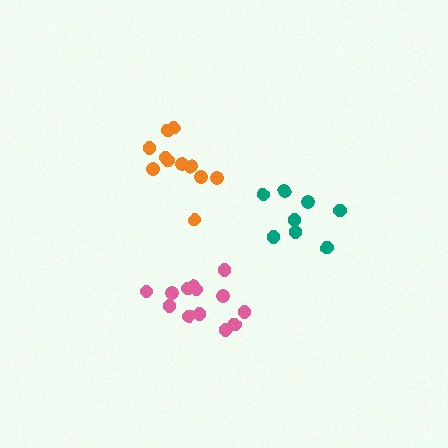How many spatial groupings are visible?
There are 3 spatial groupings.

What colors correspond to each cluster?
The clusters are colored: teal, orange, pink.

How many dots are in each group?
Group 1: 8 dots, Group 2: 11 dots, Group 3: 13 dots (32 total).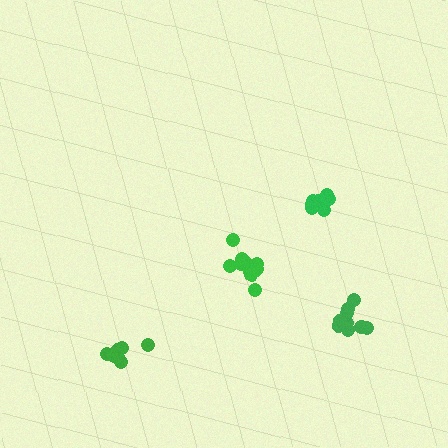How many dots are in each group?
Group 1: 8 dots, Group 2: 12 dots, Group 3: 12 dots, Group 4: 8 dots (40 total).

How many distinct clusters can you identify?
There are 4 distinct clusters.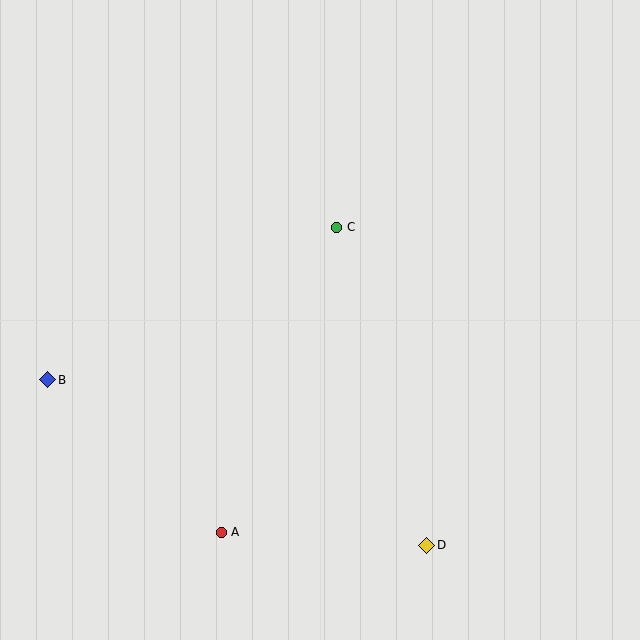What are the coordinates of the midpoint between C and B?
The midpoint between C and B is at (192, 303).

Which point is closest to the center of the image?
Point C at (337, 227) is closest to the center.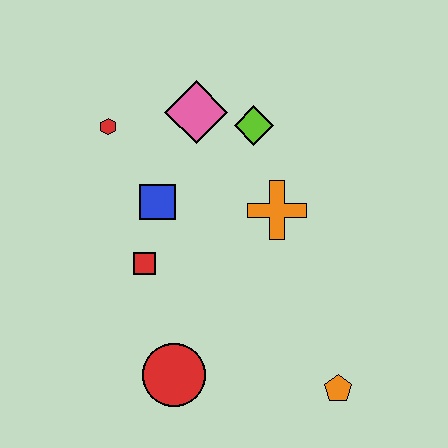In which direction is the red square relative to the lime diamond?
The red square is below the lime diamond.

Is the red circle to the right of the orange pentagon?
No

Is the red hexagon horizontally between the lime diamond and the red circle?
No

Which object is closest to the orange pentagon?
The red circle is closest to the orange pentagon.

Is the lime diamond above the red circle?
Yes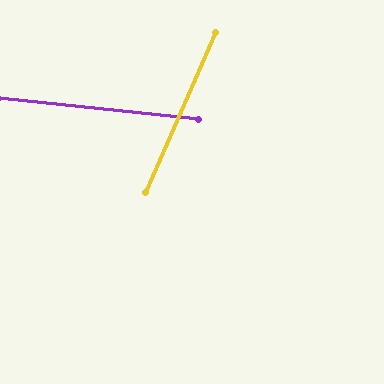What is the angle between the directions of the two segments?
Approximately 72 degrees.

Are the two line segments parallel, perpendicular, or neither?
Neither parallel nor perpendicular — they differ by about 72°.